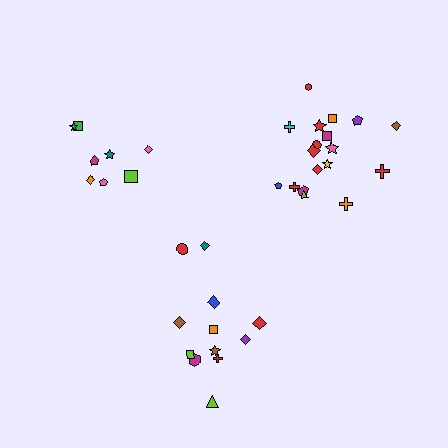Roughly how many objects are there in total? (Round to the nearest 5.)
Roughly 40 objects in total.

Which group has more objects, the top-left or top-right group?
The top-right group.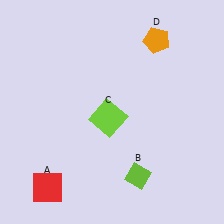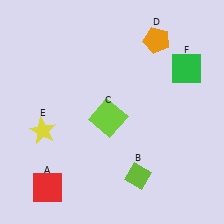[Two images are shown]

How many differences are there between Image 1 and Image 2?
There are 2 differences between the two images.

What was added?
A yellow star (E), a green square (F) were added in Image 2.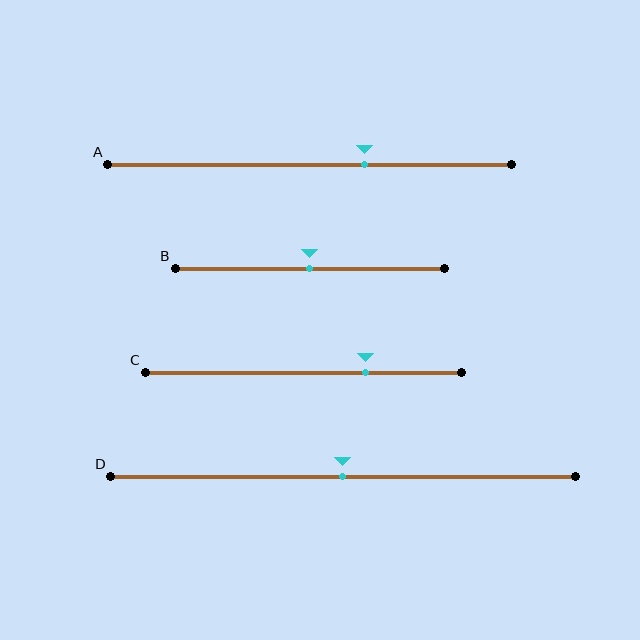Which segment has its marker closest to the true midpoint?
Segment B has its marker closest to the true midpoint.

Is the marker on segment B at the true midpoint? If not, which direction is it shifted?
Yes, the marker on segment B is at the true midpoint.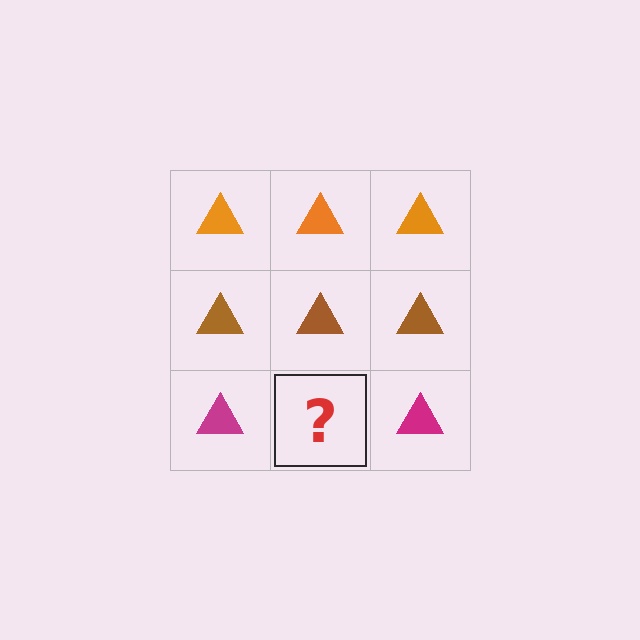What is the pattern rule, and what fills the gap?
The rule is that each row has a consistent color. The gap should be filled with a magenta triangle.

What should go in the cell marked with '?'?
The missing cell should contain a magenta triangle.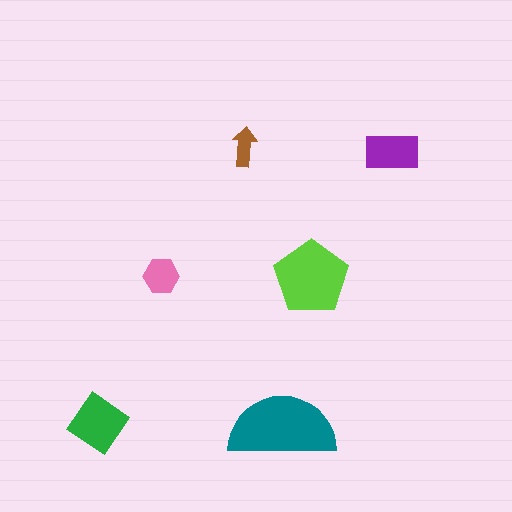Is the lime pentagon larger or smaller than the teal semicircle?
Smaller.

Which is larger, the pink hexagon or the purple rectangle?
The purple rectangle.